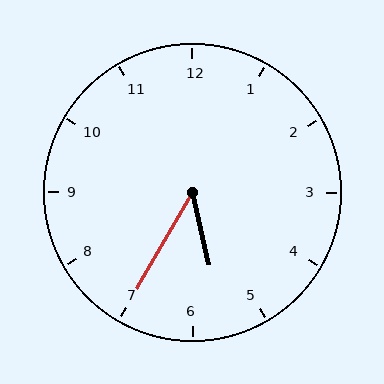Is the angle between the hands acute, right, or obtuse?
It is acute.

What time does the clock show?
5:35.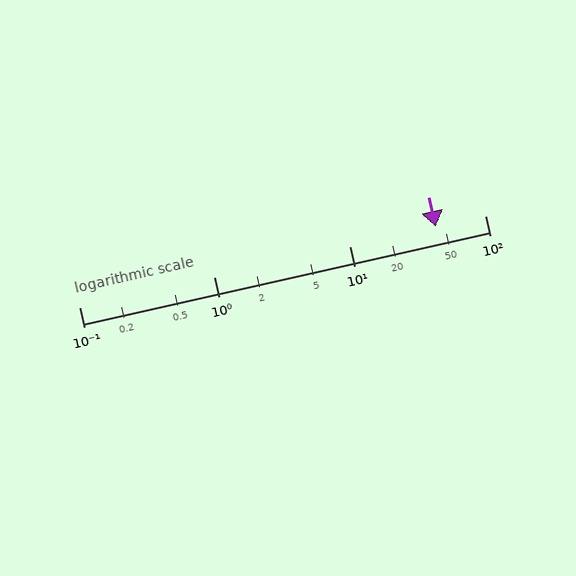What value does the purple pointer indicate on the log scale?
The pointer indicates approximately 43.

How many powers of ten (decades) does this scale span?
The scale spans 3 decades, from 0.1 to 100.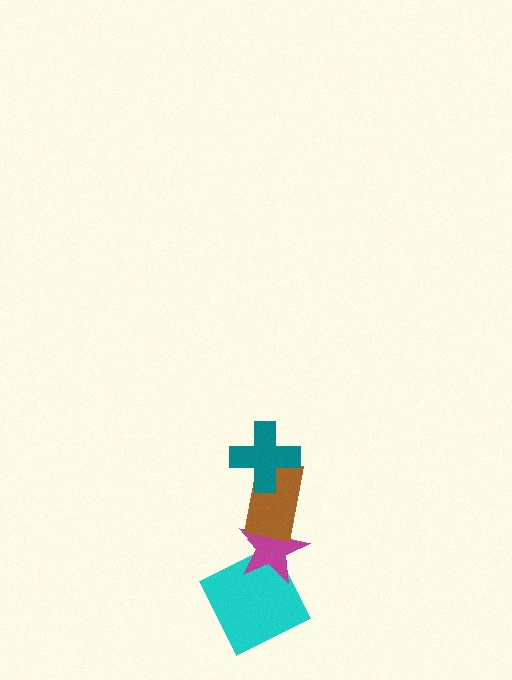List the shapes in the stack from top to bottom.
From top to bottom: the teal cross, the brown rectangle, the magenta star, the cyan square.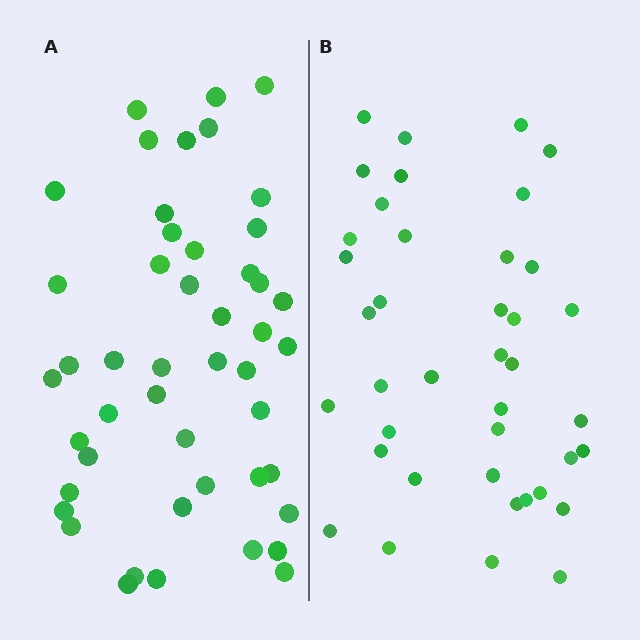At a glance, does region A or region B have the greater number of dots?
Region A (the left region) has more dots.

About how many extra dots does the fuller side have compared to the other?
Region A has roughly 8 or so more dots than region B.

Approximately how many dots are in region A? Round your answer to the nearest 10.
About 50 dots. (The exact count is 47, which rounds to 50.)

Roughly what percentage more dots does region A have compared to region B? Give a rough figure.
About 20% more.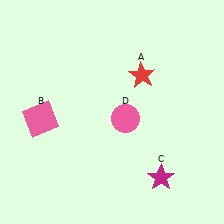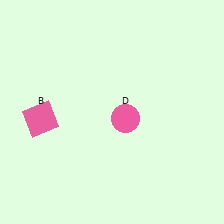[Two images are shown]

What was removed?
The red star (A), the magenta star (C) were removed in Image 2.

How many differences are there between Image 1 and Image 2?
There are 2 differences between the two images.